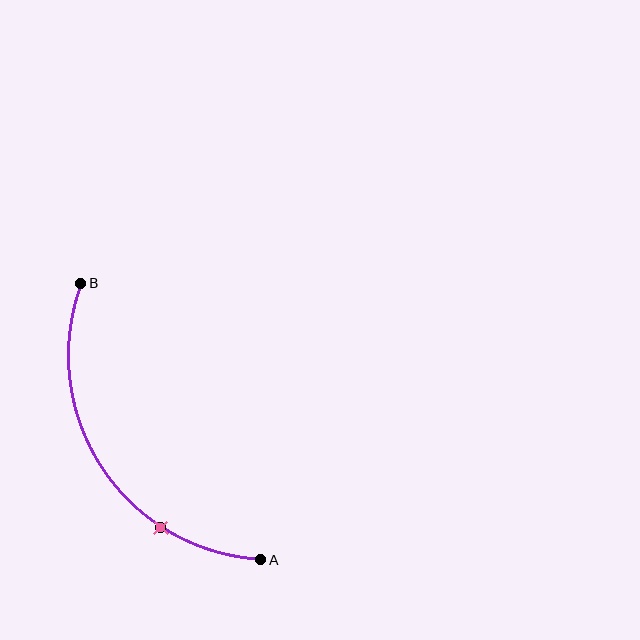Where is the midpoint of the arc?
The arc midpoint is the point on the curve farthest from the straight line joining A and B. It sits to the left of that line.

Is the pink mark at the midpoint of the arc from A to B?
No. The pink mark lies on the arc but is closer to endpoint A. The arc midpoint would be at the point on the curve equidistant along the arc from both A and B.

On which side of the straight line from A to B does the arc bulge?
The arc bulges to the left of the straight line connecting A and B.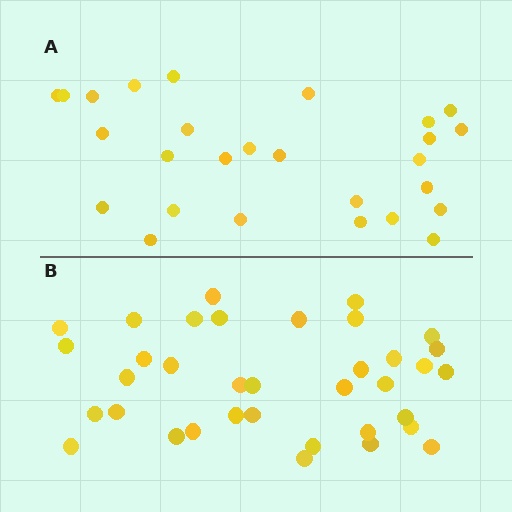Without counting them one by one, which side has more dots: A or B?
Region B (the bottom region) has more dots.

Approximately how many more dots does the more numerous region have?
Region B has roughly 8 or so more dots than region A.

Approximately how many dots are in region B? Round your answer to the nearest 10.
About 40 dots. (The exact count is 36, which rounds to 40.)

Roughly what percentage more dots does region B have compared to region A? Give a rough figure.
About 35% more.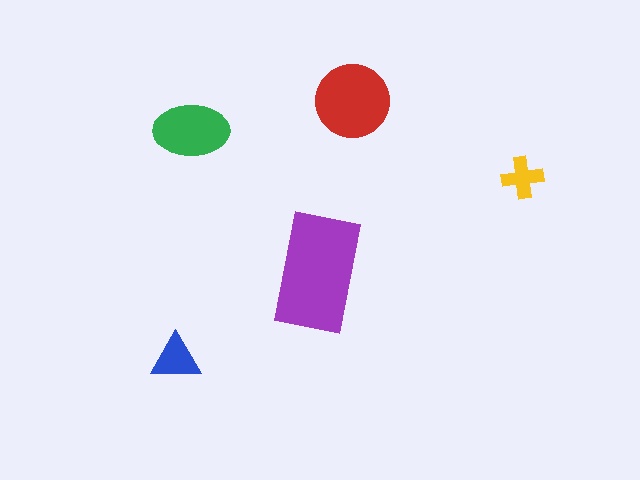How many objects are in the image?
There are 5 objects in the image.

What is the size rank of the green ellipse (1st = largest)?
3rd.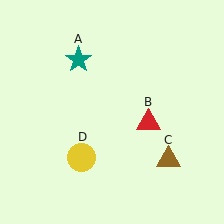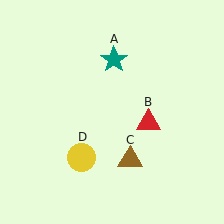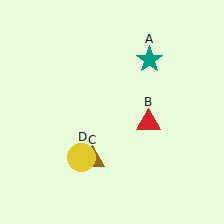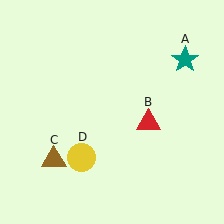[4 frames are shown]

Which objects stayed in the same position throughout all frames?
Red triangle (object B) and yellow circle (object D) remained stationary.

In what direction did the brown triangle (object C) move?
The brown triangle (object C) moved left.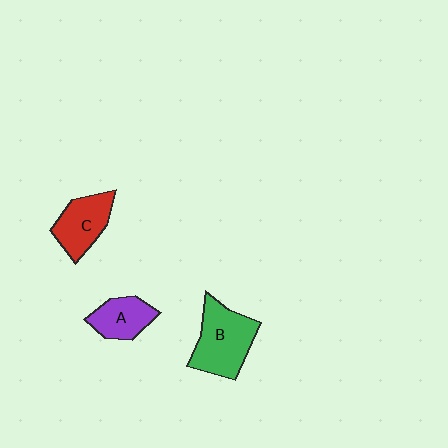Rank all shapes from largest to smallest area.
From largest to smallest: B (green), C (red), A (purple).